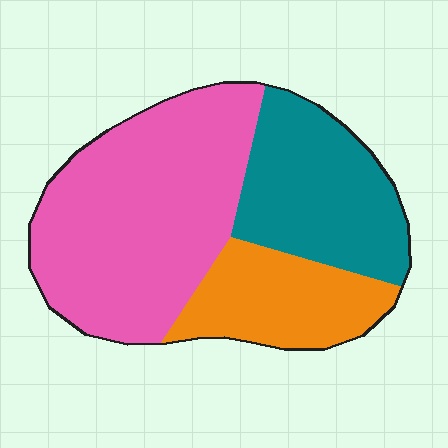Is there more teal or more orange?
Teal.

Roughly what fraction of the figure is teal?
Teal covers 28% of the figure.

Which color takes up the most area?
Pink, at roughly 50%.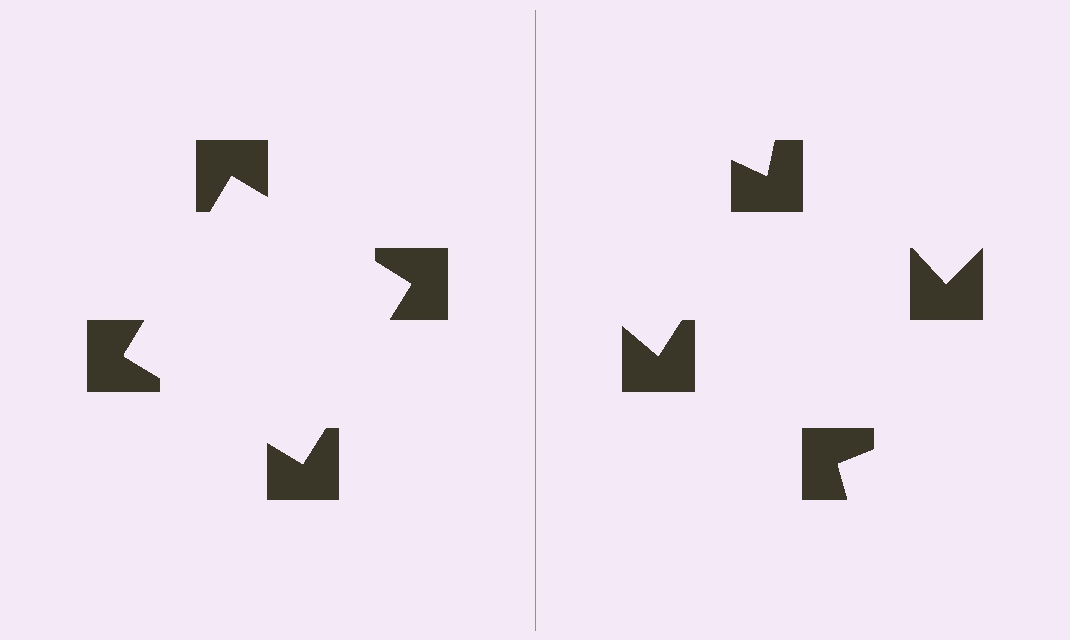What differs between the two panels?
The notched squares are positioned identically on both sides; only the wedge orientations differ. On the left they align to a square; on the right they are misaligned.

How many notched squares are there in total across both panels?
8 — 4 on each side.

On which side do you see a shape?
An illusory square appears on the left side. On the right side the wedge cuts are rotated, so no coherent shape forms.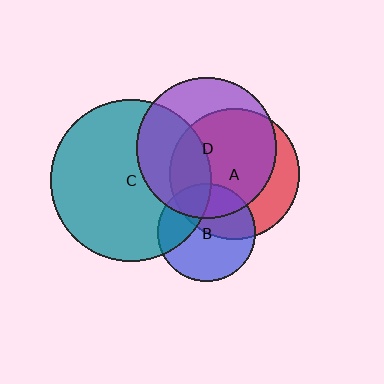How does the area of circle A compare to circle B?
Approximately 1.8 times.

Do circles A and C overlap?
Yes.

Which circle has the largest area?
Circle C (teal).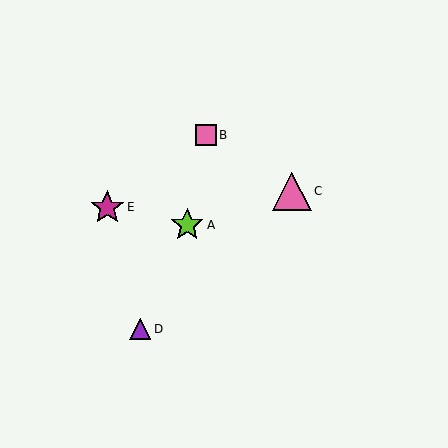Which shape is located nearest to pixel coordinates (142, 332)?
The purple triangle (labeled D) at (140, 329) is nearest to that location.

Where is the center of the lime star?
The center of the lime star is at (187, 225).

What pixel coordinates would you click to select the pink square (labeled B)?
Click at (206, 135) to select the pink square B.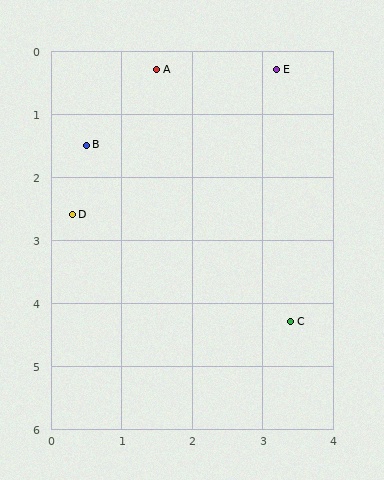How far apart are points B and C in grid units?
Points B and C are about 4.0 grid units apart.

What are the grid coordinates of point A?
Point A is at approximately (1.5, 0.3).